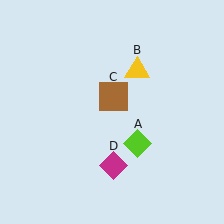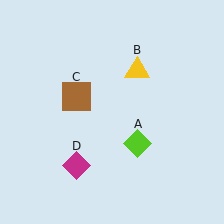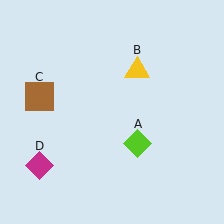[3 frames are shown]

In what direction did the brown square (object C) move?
The brown square (object C) moved left.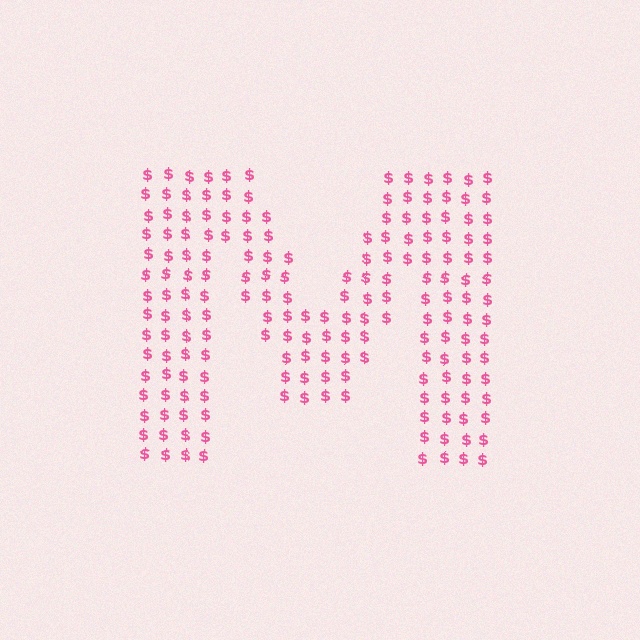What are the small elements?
The small elements are dollar signs.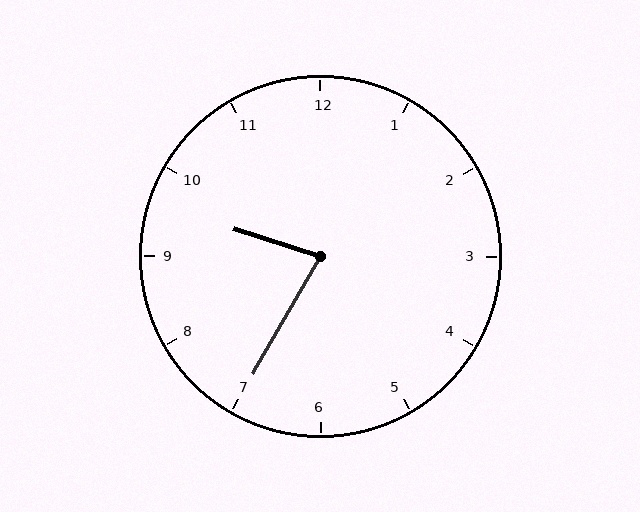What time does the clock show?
9:35.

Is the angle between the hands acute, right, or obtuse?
It is acute.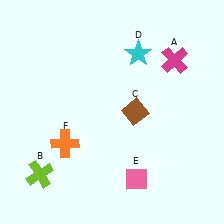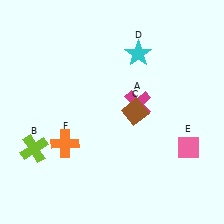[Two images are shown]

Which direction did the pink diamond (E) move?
The pink diamond (E) moved right.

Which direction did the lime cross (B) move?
The lime cross (B) moved up.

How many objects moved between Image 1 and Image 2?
3 objects moved between the two images.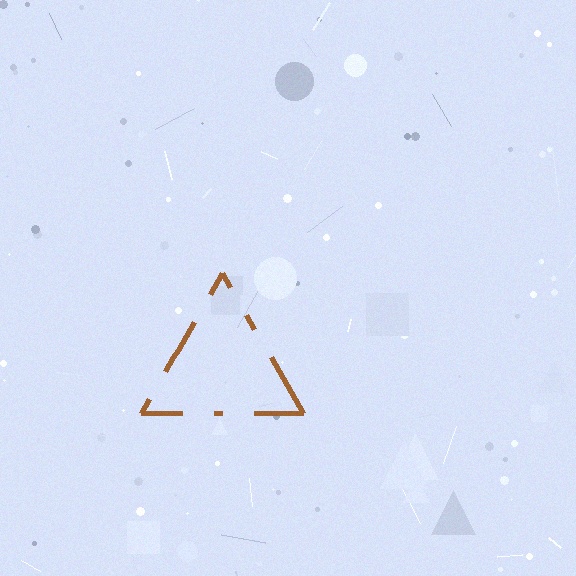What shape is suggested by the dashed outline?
The dashed outline suggests a triangle.